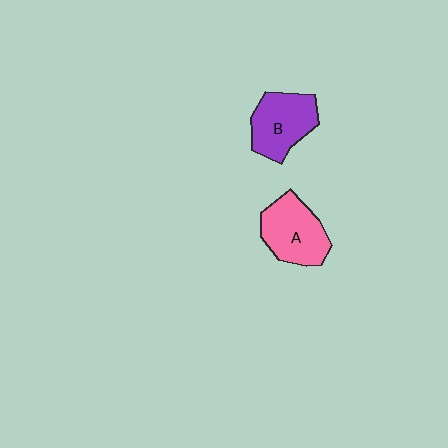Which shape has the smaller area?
Shape B (purple).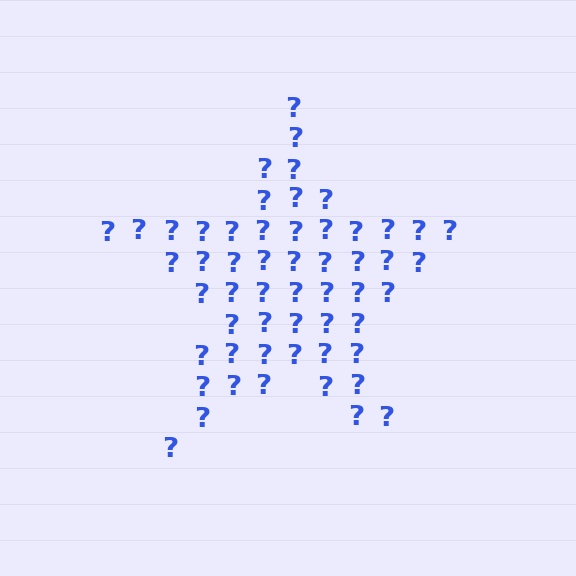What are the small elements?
The small elements are question marks.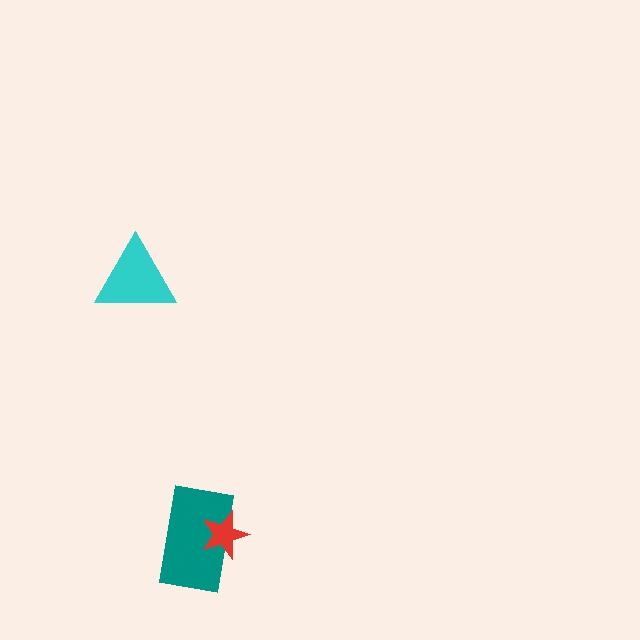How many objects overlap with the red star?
1 object overlaps with the red star.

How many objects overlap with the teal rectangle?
1 object overlaps with the teal rectangle.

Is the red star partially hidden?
No, no other shape covers it.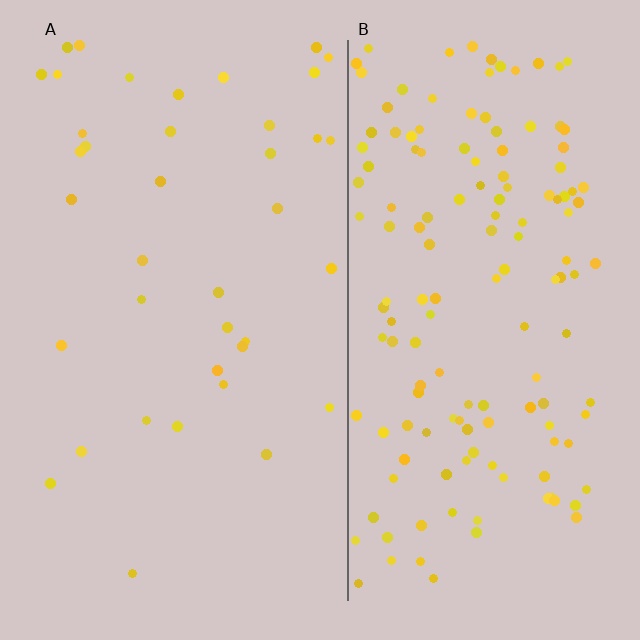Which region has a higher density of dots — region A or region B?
B (the right).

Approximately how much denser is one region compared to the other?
Approximately 3.9× — region B over region A.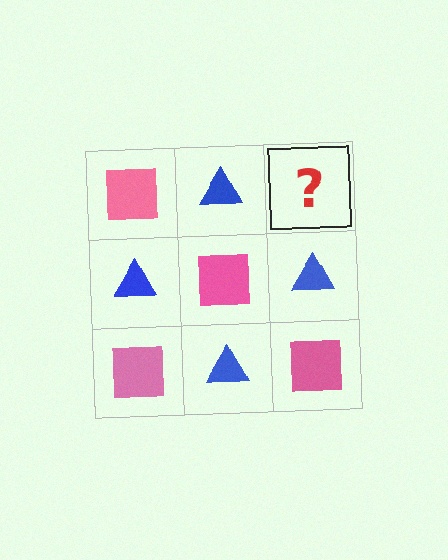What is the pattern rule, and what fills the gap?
The rule is that it alternates pink square and blue triangle in a checkerboard pattern. The gap should be filled with a pink square.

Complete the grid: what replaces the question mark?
The question mark should be replaced with a pink square.